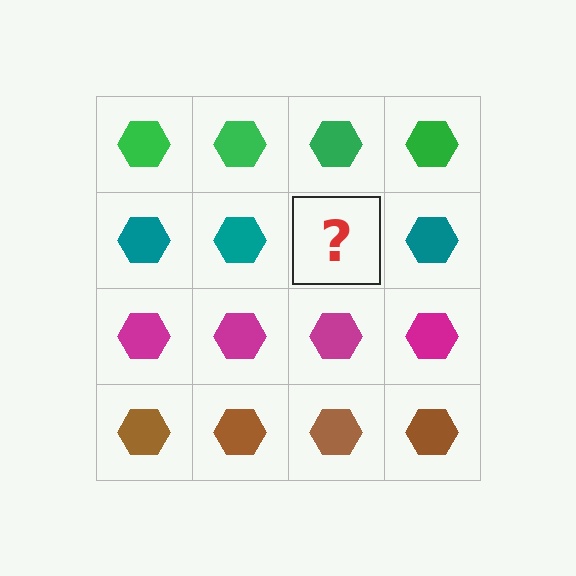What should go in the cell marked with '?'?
The missing cell should contain a teal hexagon.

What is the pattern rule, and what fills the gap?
The rule is that each row has a consistent color. The gap should be filled with a teal hexagon.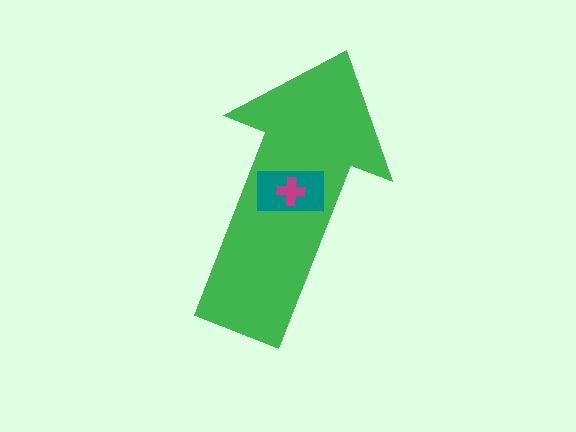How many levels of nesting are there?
3.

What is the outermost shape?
The green arrow.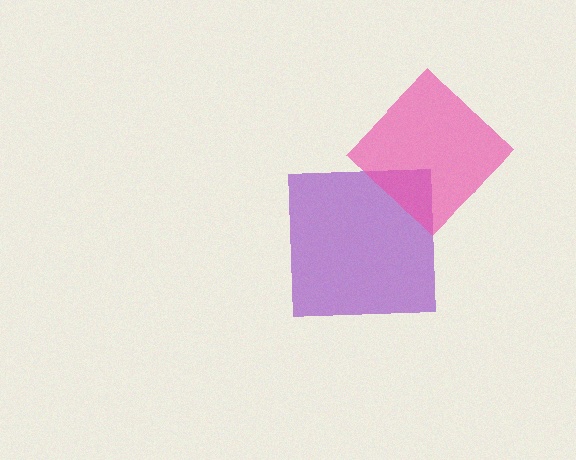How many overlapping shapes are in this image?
There are 2 overlapping shapes in the image.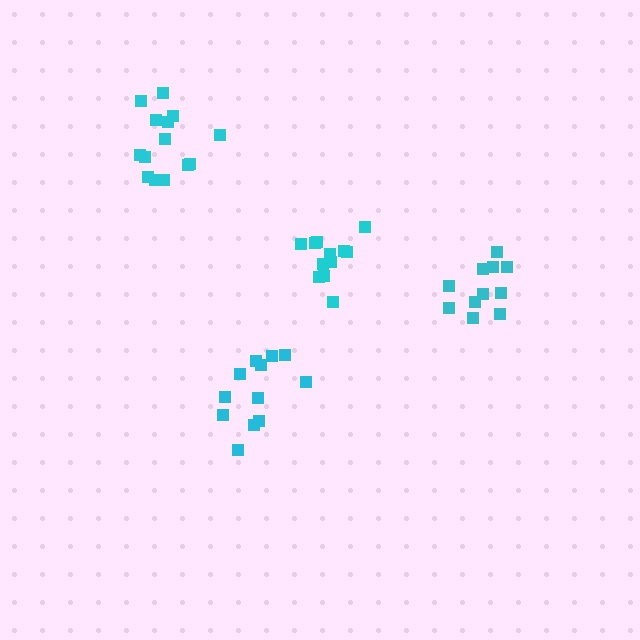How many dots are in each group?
Group 1: 12 dots, Group 2: 11 dots, Group 3: 12 dots, Group 4: 14 dots (49 total).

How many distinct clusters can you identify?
There are 4 distinct clusters.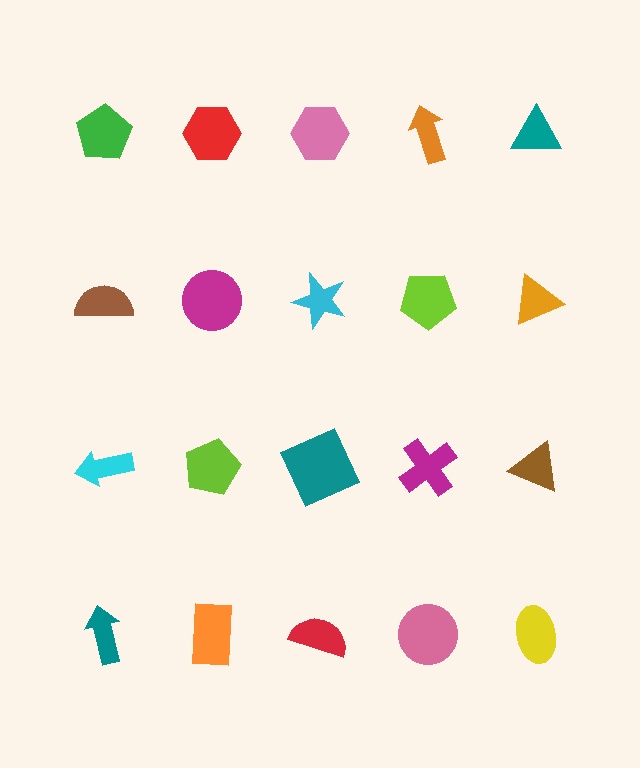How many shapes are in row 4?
5 shapes.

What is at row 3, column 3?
A teal square.